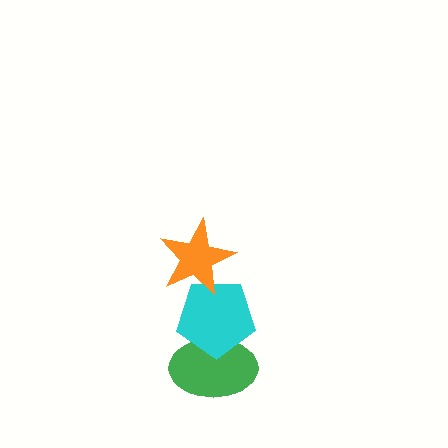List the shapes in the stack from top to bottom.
From top to bottom: the orange star, the cyan pentagon, the green ellipse.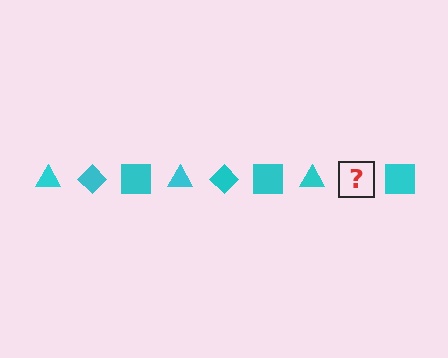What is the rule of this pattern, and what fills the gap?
The rule is that the pattern cycles through triangle, diamond, square shapes in cyan. The gap should be filled with a cyan diamond.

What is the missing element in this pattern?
The missing element is a cyan diamond.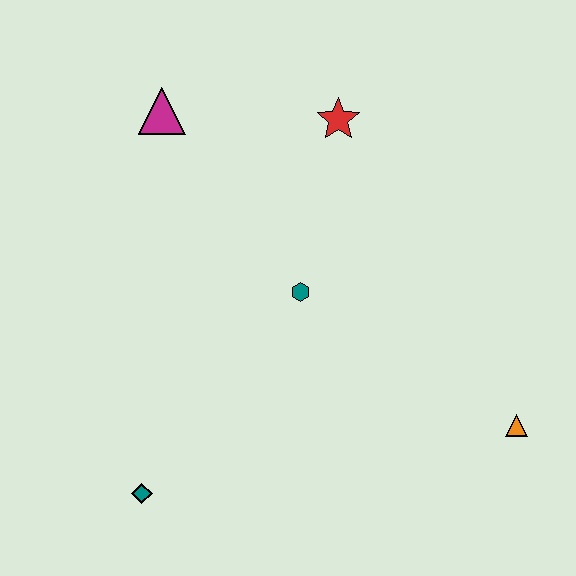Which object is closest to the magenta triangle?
The red star is closest to the magenta triangle.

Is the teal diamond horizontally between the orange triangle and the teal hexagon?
No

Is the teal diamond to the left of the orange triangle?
Yes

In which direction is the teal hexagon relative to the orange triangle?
The teal hexagon is to the left of the orange triangle.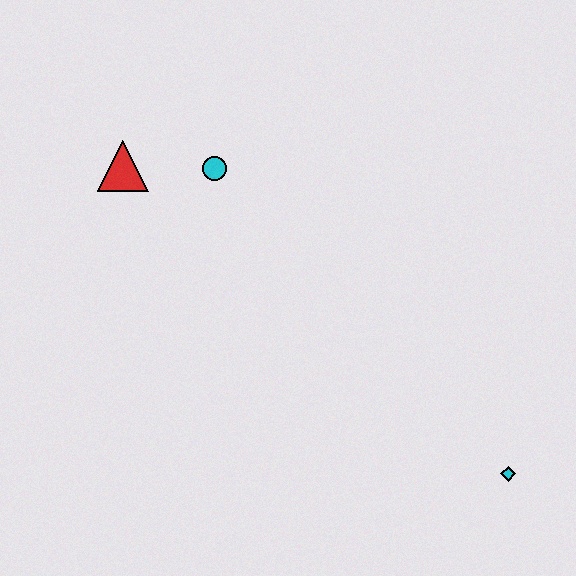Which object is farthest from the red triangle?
The cyan diamond is farthest from the red triangle.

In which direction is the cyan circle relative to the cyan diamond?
The cyan circle is above the cyan diamond.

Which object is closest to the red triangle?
The cyan circle is closest to the red triangle.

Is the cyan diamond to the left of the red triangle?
No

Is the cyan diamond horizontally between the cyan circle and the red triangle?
No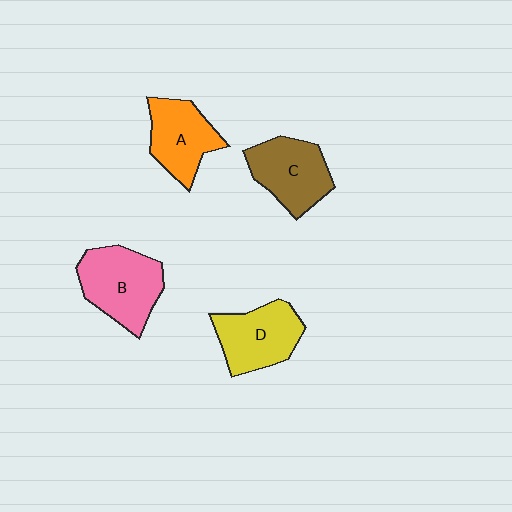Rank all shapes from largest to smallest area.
From largest to smallest: B (pink), D (yellow), C (brown), A (orange).